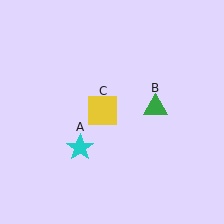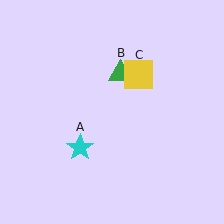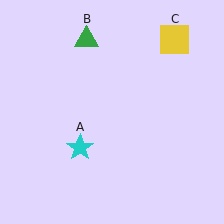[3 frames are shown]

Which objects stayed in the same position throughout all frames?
Cyan star (object A) remained stationary.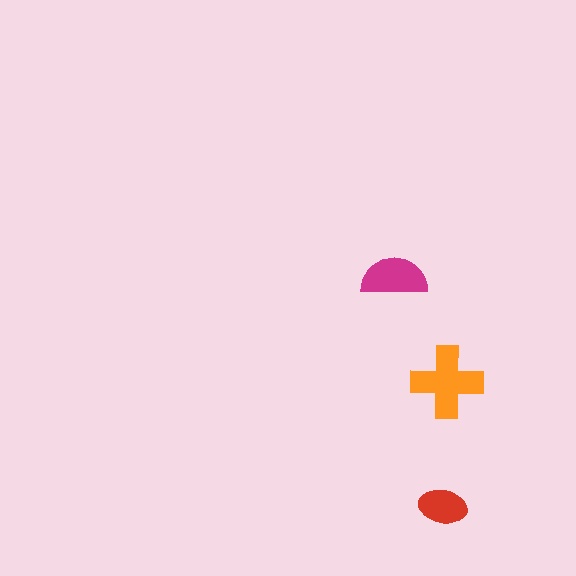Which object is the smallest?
The red ellipse.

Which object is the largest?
The orange cross.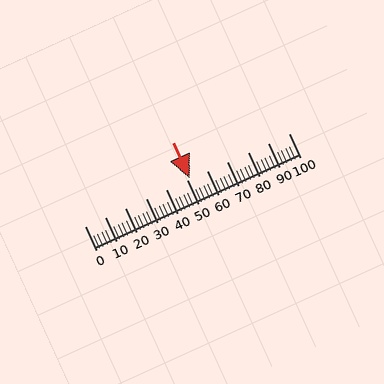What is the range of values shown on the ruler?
The ruler shows values from 0 to 100.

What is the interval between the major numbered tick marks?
The major tick marks are spaced 10 units apart.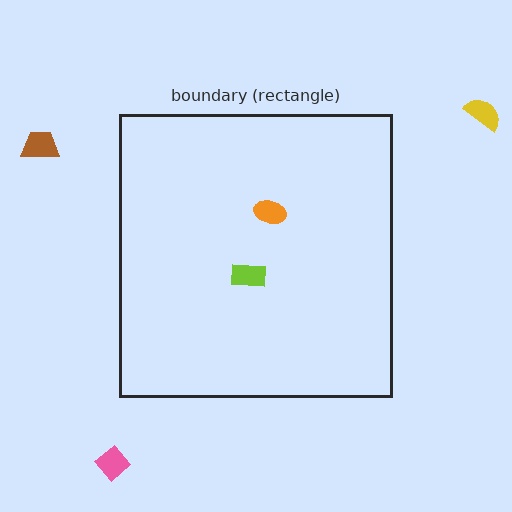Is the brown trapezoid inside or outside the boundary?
Outside.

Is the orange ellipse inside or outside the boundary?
Inside.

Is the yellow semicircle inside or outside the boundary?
Outside.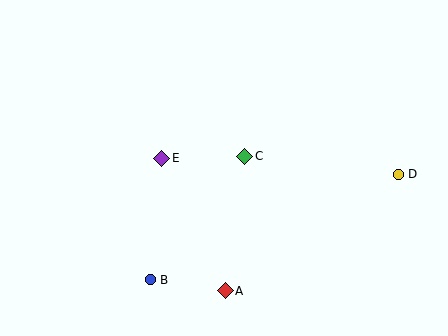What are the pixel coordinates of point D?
Point D is at (398, 174).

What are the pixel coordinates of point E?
Point E is at (162, 158).